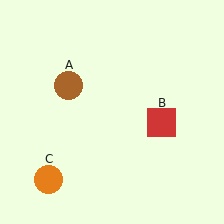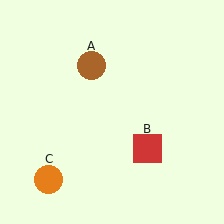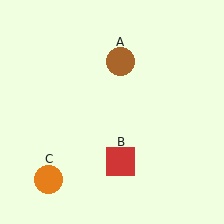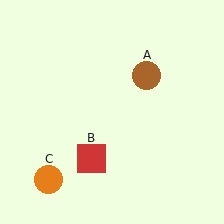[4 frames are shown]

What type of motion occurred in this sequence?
The brown circle (object A), red square (object B) rotated clockwise around the center of the scene.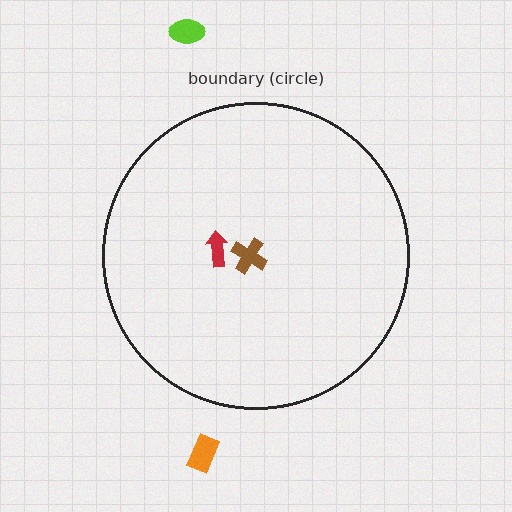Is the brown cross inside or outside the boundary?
Inside.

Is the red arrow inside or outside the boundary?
Inside.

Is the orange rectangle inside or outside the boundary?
Outside.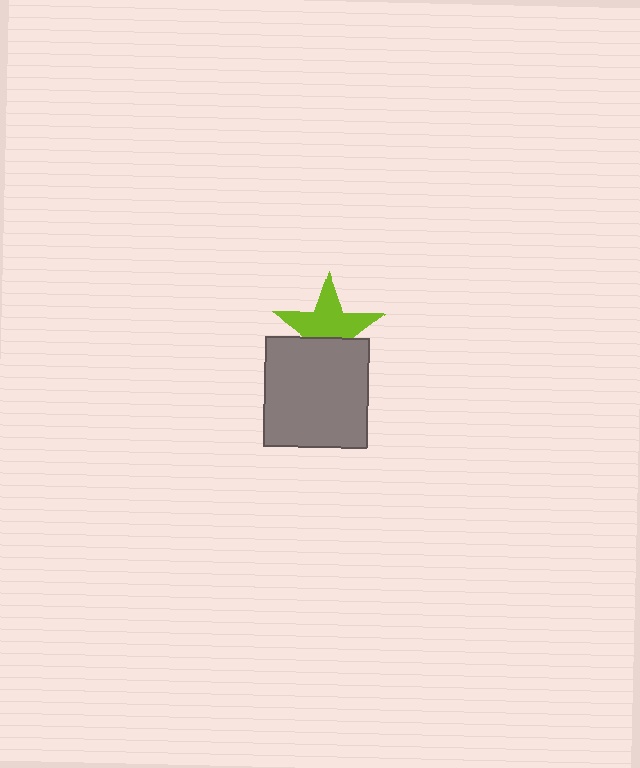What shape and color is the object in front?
The object in front is a gray rectangle.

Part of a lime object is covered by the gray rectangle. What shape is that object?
It is a star.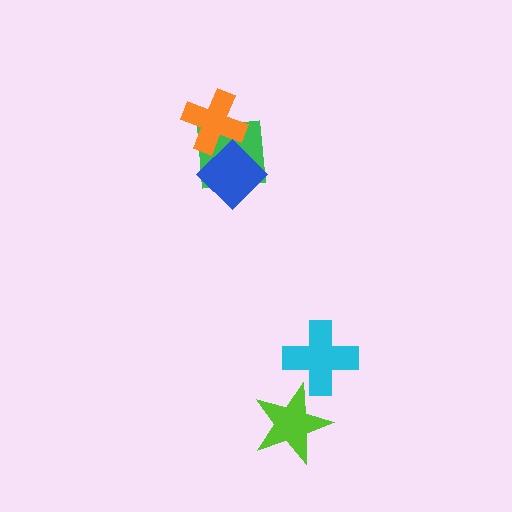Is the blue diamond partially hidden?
Yes, it is partially covered by another shape.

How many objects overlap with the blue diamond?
2 objects overlap with the blue diamond.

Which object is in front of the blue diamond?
The orange cross is in front of the blue diamond.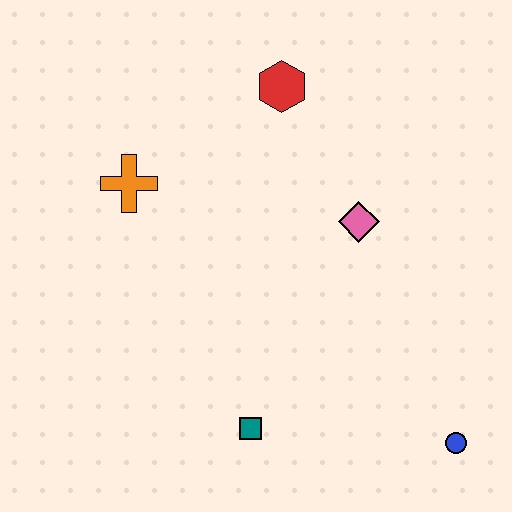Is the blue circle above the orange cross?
No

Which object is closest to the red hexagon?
The pink diamond is closest to the red hexagon.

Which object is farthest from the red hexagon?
The blue circle is farthest from the red hexagon.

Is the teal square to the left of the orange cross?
No